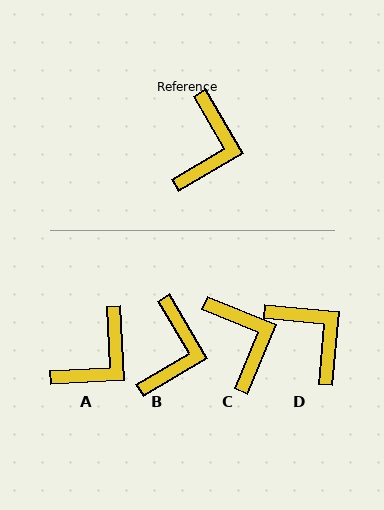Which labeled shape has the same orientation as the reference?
B.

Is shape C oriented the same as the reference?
No, it is off by about 37 degrees.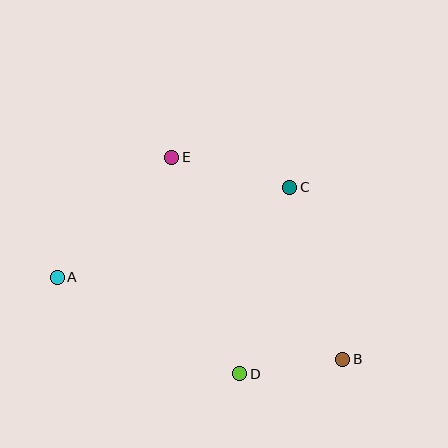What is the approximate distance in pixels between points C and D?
The distance between C and D is approximately 193 pixels.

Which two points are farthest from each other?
Points A and B are farthest from each other.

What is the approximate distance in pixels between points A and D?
The distance between A and D is approximately 207 pixels.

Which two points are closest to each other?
Points B and D are closest to each other.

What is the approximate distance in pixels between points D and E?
The distance between D and E is approximately 227 pixels.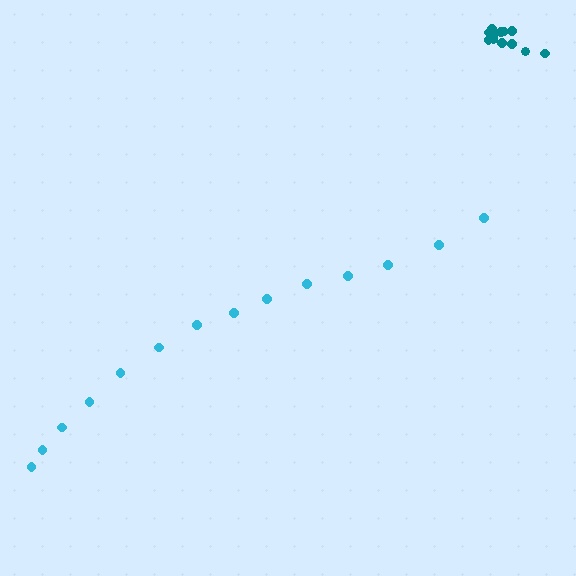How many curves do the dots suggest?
There are 2 distinct paths.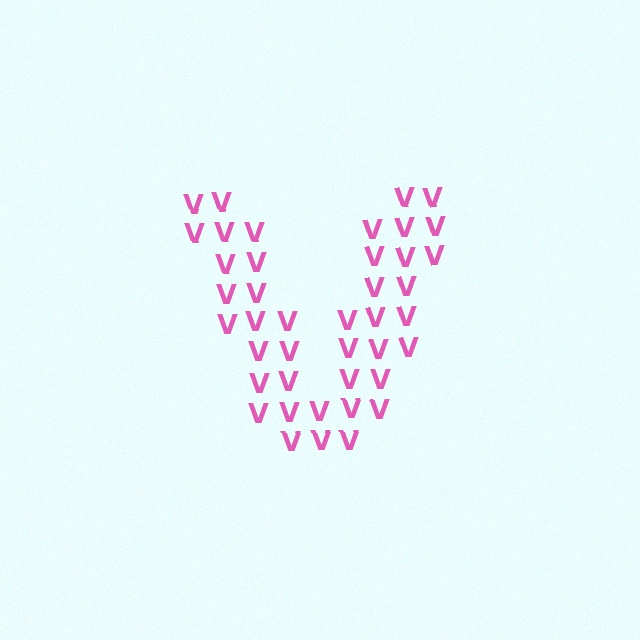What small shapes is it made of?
It is made of small letter V's.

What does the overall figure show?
The overall figure shows the letter V.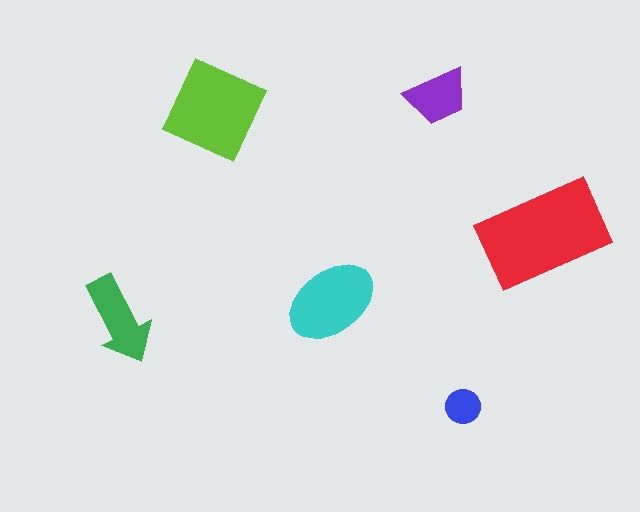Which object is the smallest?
The blue circle.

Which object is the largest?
The red rectangle.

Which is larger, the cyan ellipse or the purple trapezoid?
The cyan ellipse.